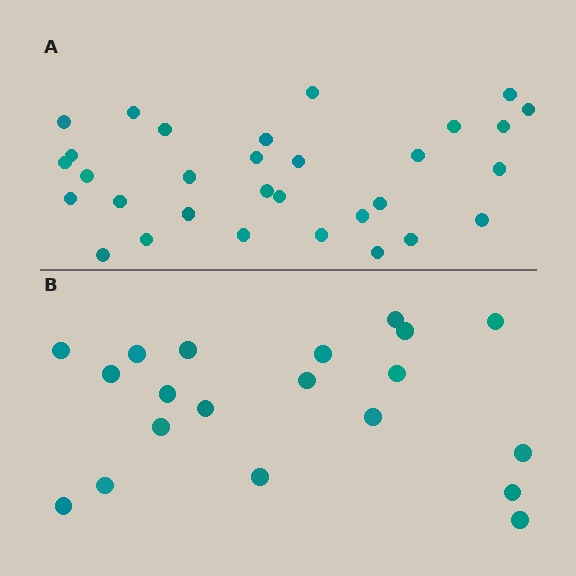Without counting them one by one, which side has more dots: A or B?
Region A (the top region) has more dots.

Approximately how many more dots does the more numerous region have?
Region A has roughly 12 or so more dots than region B.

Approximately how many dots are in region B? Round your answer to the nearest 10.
About 20 dots.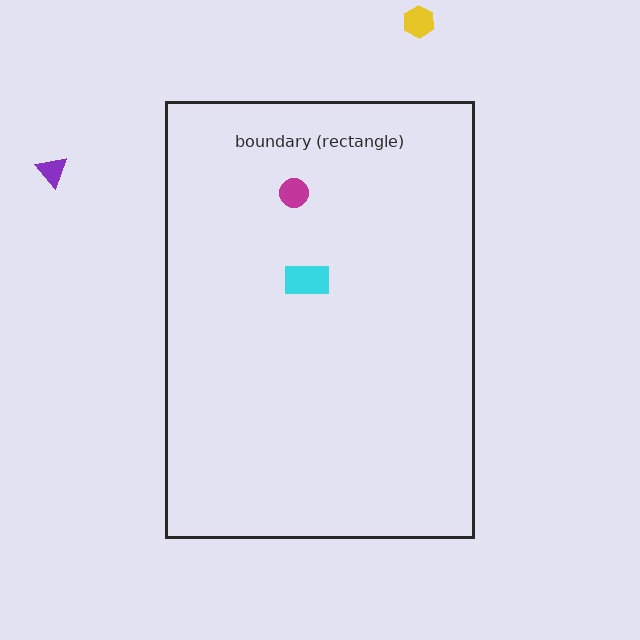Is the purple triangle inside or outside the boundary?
Outside.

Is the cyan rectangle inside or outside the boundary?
Inside.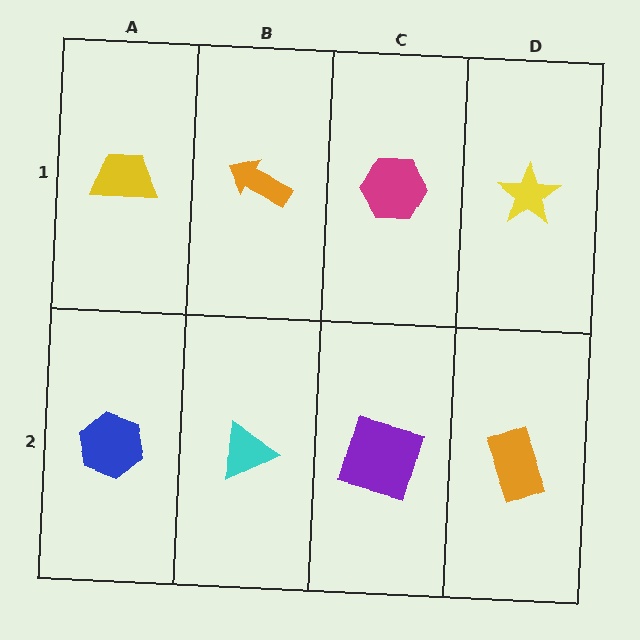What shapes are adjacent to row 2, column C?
A magenta hexagon (row 1, column C), a cyan triangle (row 2, column B), an orange rectangle (row 2, column D).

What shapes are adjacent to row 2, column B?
An orange arrow (row 1, column B), a blue hexagon (row 2, column A), a purple square (row 2, column C).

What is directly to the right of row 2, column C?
An orange rectangle.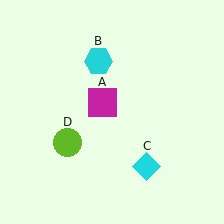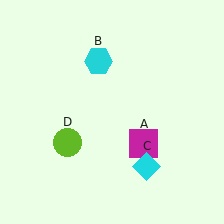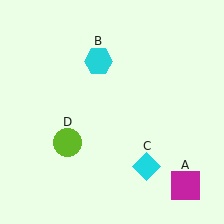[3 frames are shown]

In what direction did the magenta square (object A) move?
The magenta square (object A) moved down and to the right.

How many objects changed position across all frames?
1 object changed position: magenta square (object A).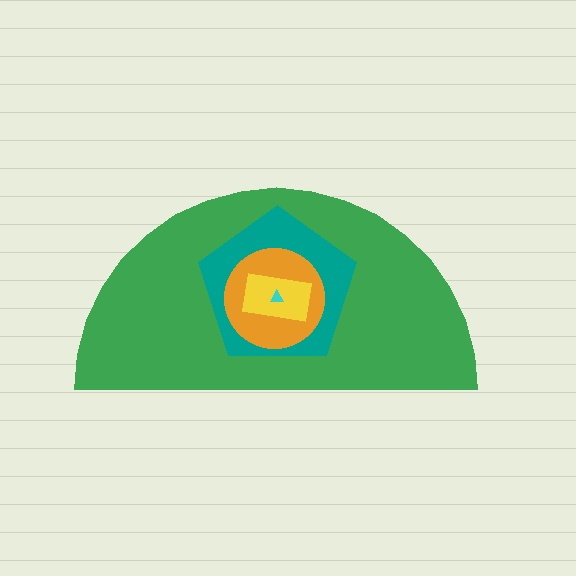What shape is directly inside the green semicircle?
The teal pentagon.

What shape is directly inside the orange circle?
The yellow rectangle.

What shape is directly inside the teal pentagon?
The orange circle.